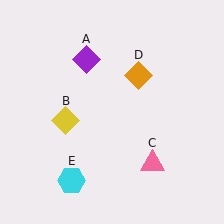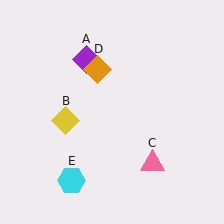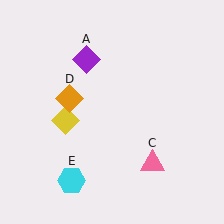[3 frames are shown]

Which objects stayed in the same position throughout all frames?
Purple diamond (object A) and yellow diamond (object B) and pink triangle (object C) and cyan hexagon (object E) remained stationary.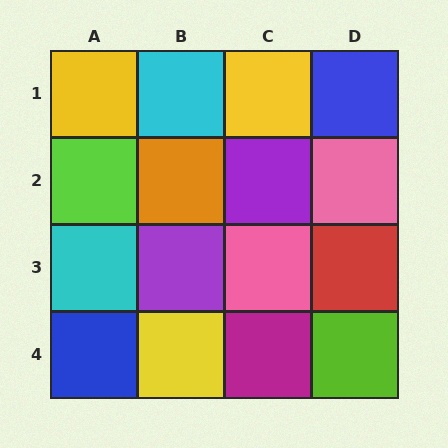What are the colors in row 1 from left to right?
Yellow, cyan, yellow, blue.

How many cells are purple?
2 cells are purple.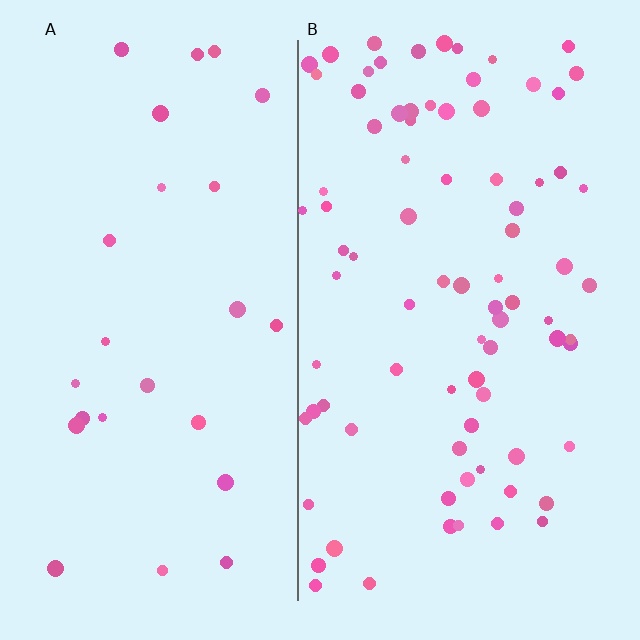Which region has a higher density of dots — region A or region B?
B (the right).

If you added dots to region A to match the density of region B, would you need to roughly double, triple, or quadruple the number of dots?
Approximately triple.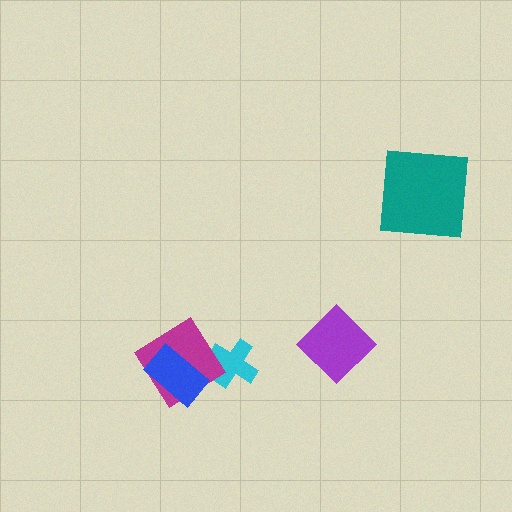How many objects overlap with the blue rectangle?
1 object overlaps with the blue rectangle.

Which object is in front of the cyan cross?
The magenta diamond is in front of the cyan cross.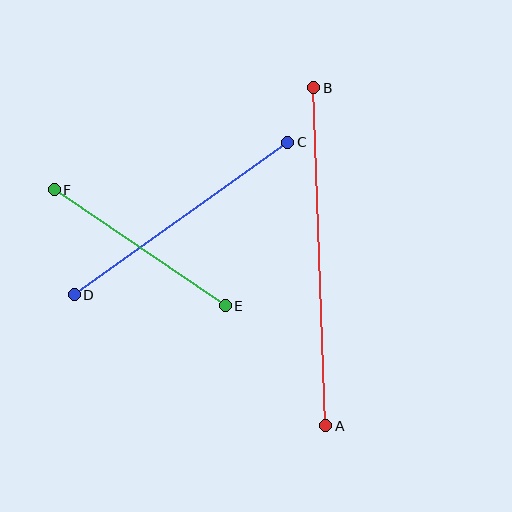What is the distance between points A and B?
The distance is approximately 338 pixels.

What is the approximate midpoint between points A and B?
The midpoint is at approximately (320, 257) pixels.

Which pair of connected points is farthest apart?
Points A and B are farthest apart.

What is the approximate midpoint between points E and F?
The midpoint is at approximately (140, 248) pixels.